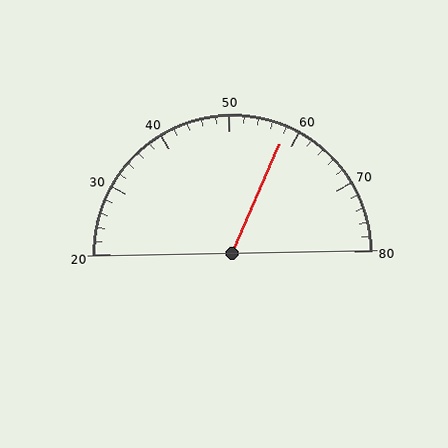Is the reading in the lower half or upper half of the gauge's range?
The reading is in the upper half of the range (20 to 80).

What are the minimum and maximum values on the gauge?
The gauge ranges from 20 to 80.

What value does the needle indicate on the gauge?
The needle indicates approximately 58.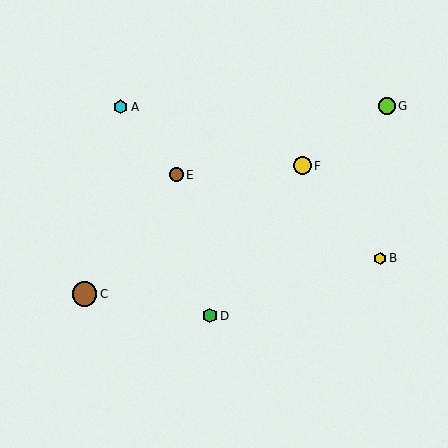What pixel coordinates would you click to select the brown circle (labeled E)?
Click at (176, 175) to select the brown circle E.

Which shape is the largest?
The brown circle (labeled C) is the largest.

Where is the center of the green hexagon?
The center of the green hexagon is at (210, 316).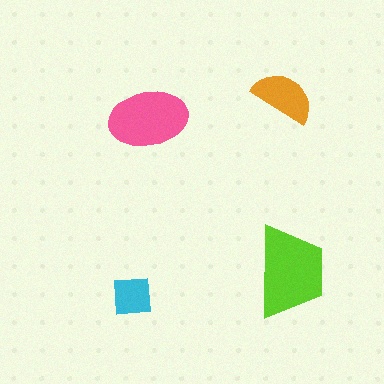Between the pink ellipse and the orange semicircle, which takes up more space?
The pink ellipse.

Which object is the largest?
The lime trapezoid.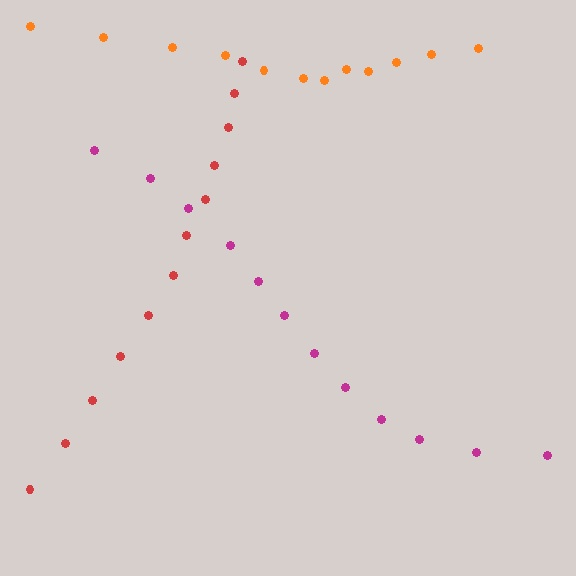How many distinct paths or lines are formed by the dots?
There are 3 distinct paths.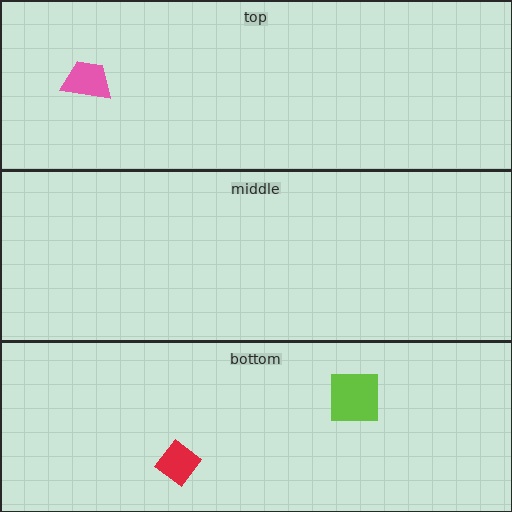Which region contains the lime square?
The bottom region.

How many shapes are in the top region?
1.